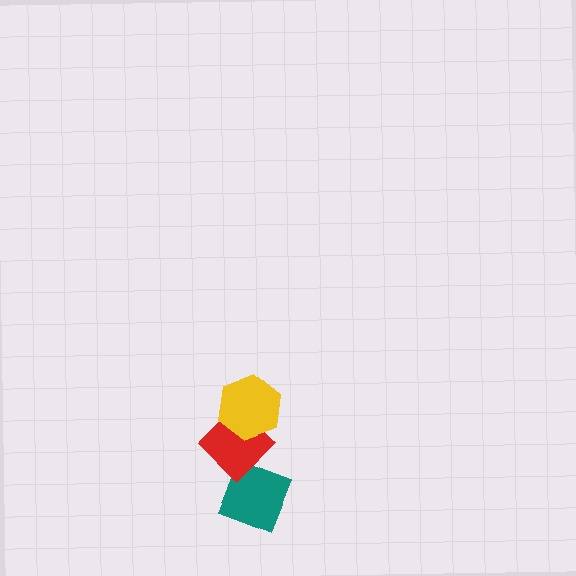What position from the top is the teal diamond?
The teal diamond is 3rd from the top.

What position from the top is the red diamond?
The red diamond is 2nd from the top.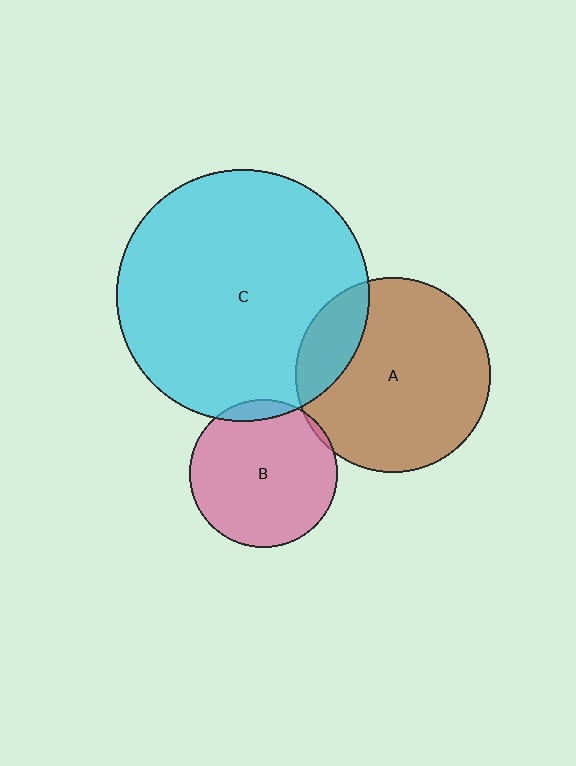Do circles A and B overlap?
Yes.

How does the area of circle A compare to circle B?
Approximately 1.7 times.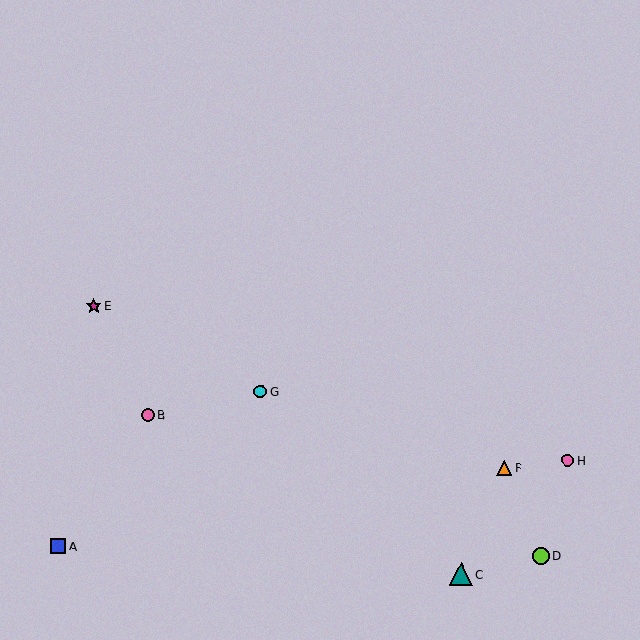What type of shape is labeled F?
Shape F is an orange triangle.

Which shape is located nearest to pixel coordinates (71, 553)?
The blue square (labeled A) at (58, 546) is nearest to that location.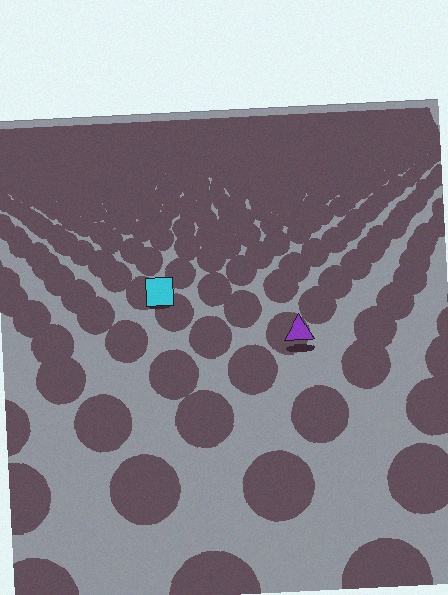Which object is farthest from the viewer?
The cyan square is farthest from the viewer. It appears smaller and the ground texture around it is denser.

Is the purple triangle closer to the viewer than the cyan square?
Yes. The purple triangle is closer — you can tell from the texture gradient: the ground texture is coarser near it.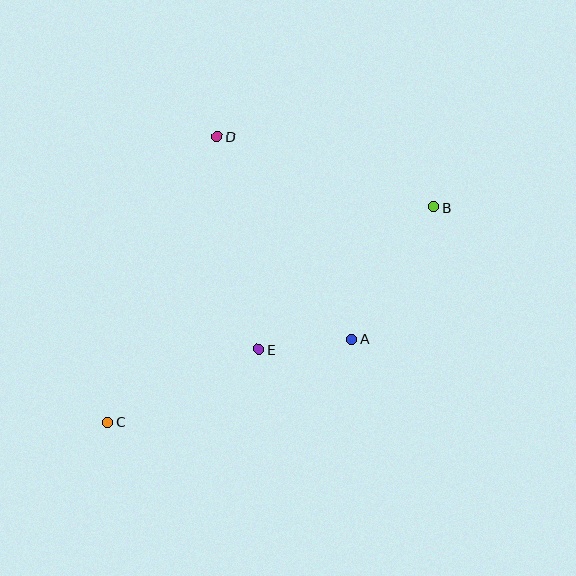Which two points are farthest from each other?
Points B and C are farthest from each other.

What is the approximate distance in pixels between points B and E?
The distance between B and E is approximately 225 pixels.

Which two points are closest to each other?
Points A and E are closest to each other.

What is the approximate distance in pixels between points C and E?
The distance between C and E is approximately 168 pixels.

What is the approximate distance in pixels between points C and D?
The distance between C and D is approximately 306 pixels.